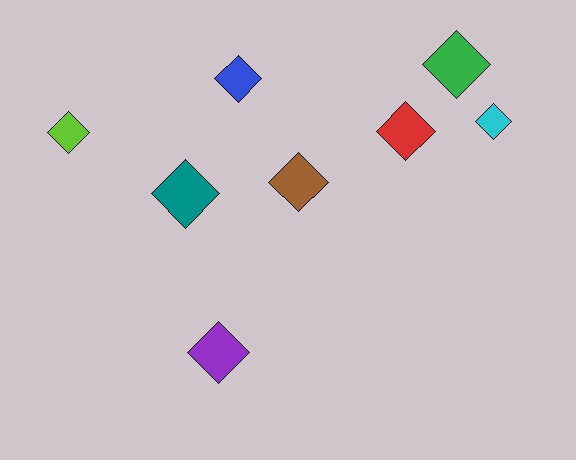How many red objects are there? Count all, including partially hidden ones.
There is 1 red object.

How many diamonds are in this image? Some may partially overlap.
There are 8 diamonds.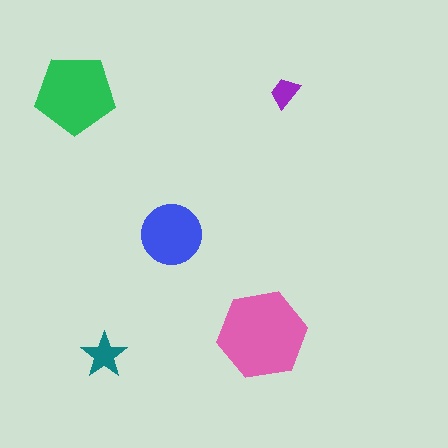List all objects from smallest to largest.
The purple trapezoid, the teal star, the blue circle, the green pentagon, the pink hexagon.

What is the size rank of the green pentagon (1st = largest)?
2nd.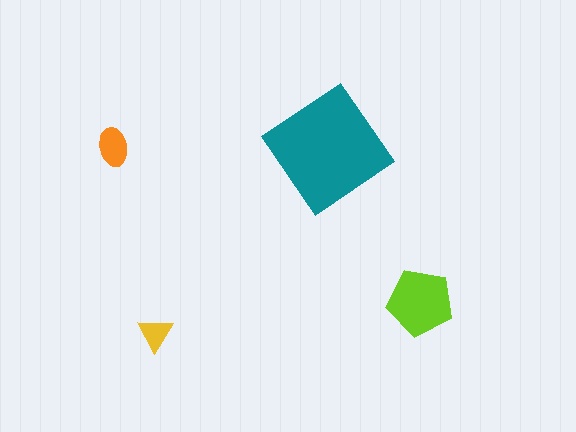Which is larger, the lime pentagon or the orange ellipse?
The lime pentagon.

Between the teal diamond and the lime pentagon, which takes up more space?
The teal diamond.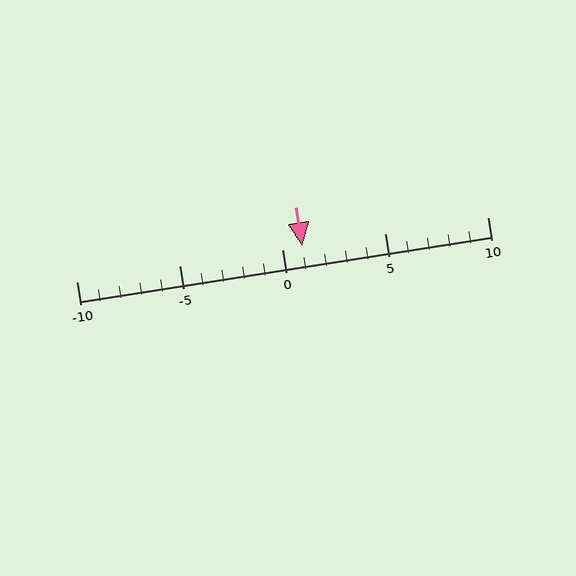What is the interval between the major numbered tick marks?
The major tick marks are spaced 5 units apart.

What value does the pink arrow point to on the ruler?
The pink arrow points to approximately 1.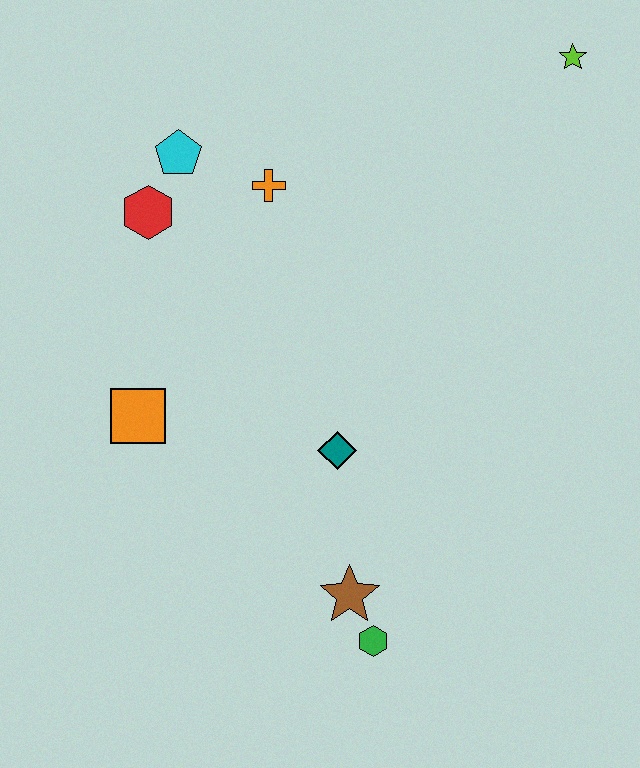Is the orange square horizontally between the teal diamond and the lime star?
No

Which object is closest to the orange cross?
The cyan pentagon is closest to the orange cross.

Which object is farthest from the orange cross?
The green hexagon is farthest from the orange cross.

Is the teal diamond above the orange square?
No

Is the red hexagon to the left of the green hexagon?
Yes